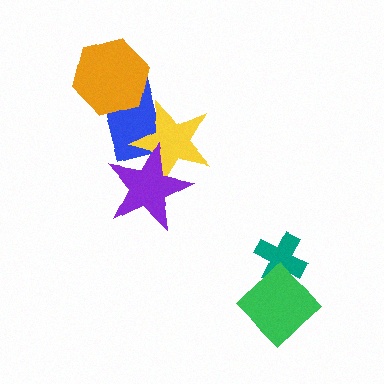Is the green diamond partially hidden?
No, no other shape covers it.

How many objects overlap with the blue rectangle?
3 objects overlap with the blue rectangle.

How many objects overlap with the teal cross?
1 object overlaps with the teal cross.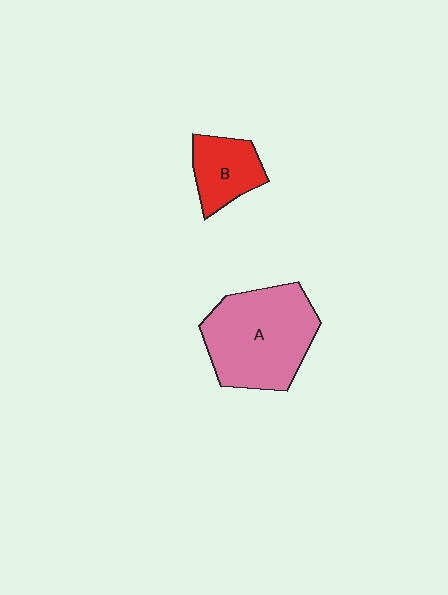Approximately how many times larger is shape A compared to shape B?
Approximately 2.2 times.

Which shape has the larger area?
Shape A (pink).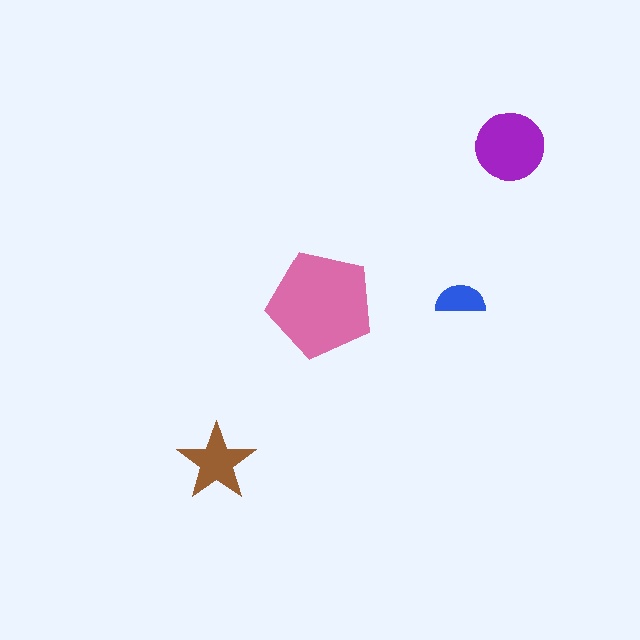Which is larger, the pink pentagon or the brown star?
The pink pentagon.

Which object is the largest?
The pink pentagon.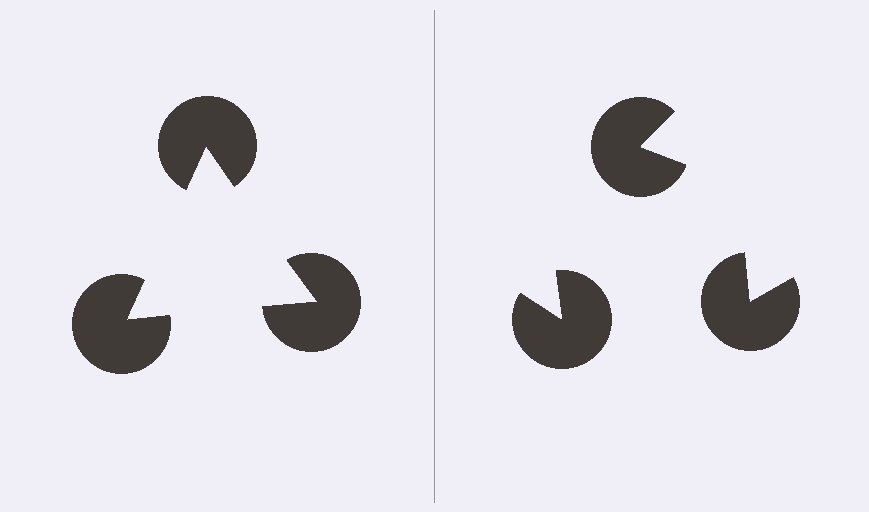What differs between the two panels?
The pac-man discs are positioned identically on both sides; only the wedge orientations differ. On the left they align to a triangle; on the right they are misaligned.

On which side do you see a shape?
An illusory triangle appears on the left side. On the right side the wedge cuts are rotated, so no coherent shape forms.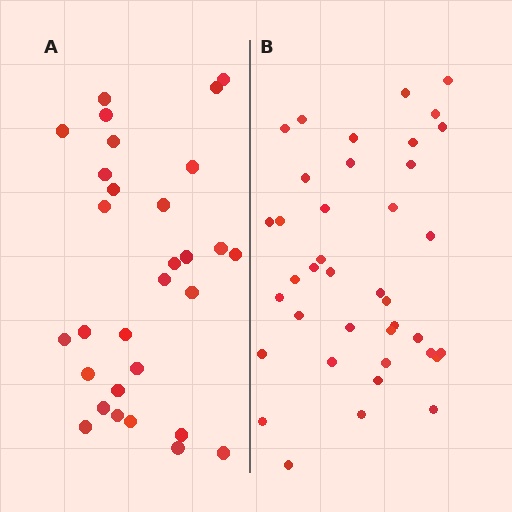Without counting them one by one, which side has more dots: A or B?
Region B (the right region) has more dots.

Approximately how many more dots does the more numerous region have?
Region B has roughly 8 or so more dots than region A.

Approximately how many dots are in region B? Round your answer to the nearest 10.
About 40 dots. (The exact count is 39, which rounds to 40.)